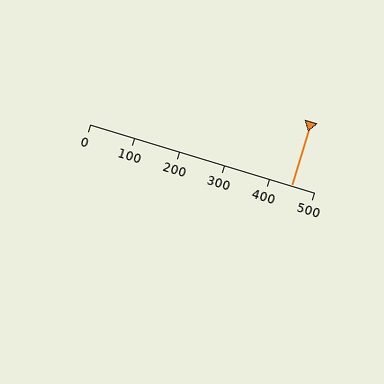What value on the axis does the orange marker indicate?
The marker indicates approximately 450.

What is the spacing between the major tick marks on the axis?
The major ticks are spaced 100 apart.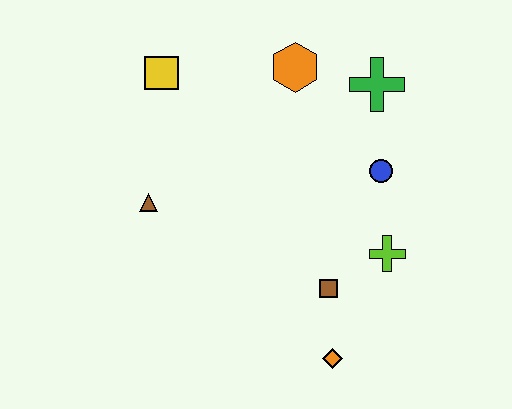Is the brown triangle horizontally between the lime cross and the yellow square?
No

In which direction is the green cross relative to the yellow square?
The green cross is to the right of the yellow square.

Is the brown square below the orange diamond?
No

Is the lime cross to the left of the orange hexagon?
No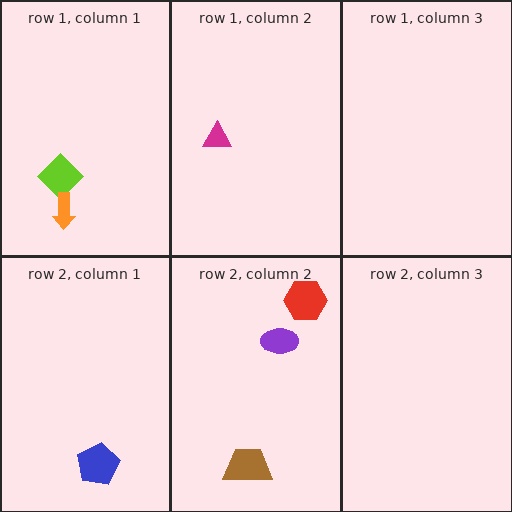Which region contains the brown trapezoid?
The row 2, column 2 region.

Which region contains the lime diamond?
The row 1, column 1 region.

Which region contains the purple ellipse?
The row 2, column 2 region.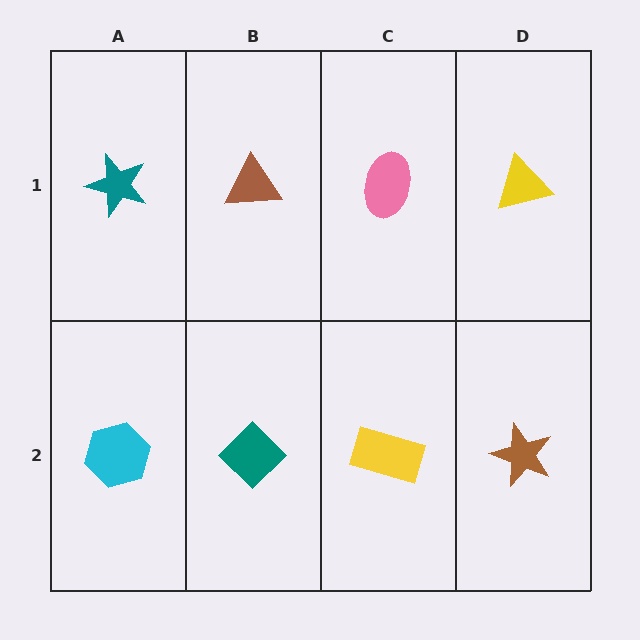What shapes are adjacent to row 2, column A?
A teal star (row 1, column A), a teal diamond (row 2, column B).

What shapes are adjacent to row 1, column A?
A cyan hexagon (row 2, column A), a brown triangle (row 1, column B).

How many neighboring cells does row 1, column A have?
2.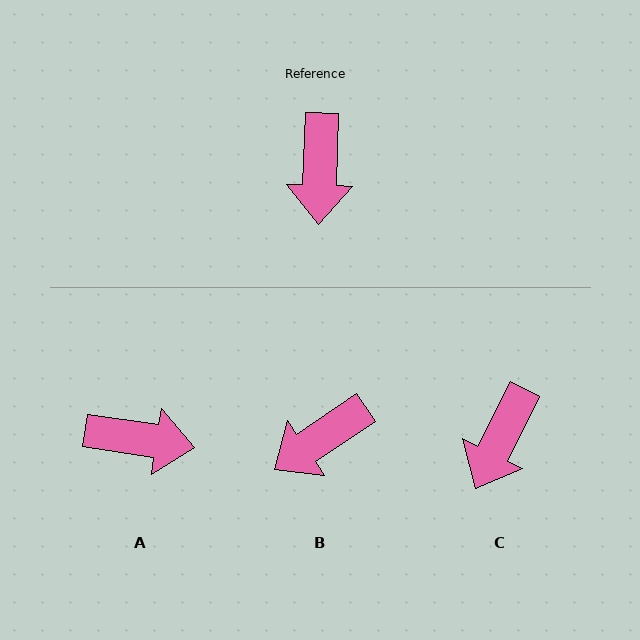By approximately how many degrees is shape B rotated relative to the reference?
Approximately 54 degrees clockwise.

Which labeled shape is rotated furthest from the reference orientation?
A, about 83 degrees away.